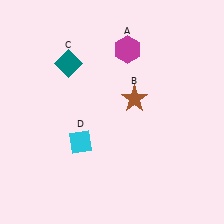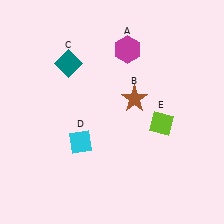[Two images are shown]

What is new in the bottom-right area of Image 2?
A lime diamond (E) was added in the bottom-right area of Image 2.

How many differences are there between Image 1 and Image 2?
There is 1 difference between the two images.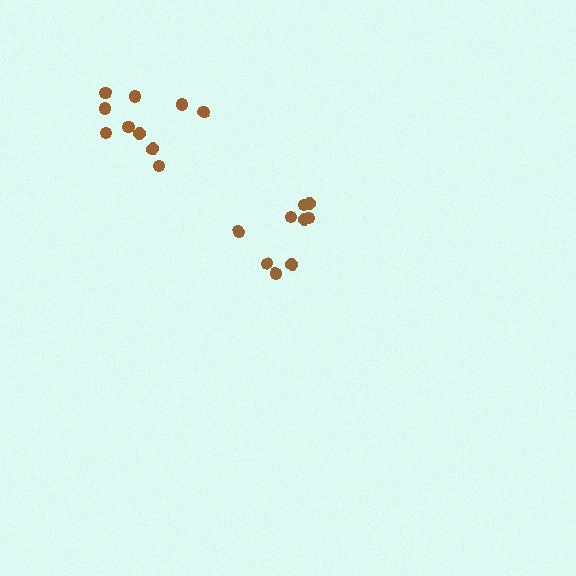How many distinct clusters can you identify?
There are 2 distinct clusters.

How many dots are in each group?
Group 1: 10 dots, Group 2: 9 dots (19 total).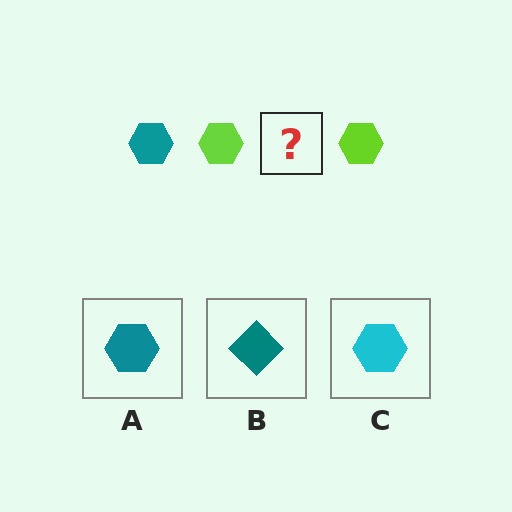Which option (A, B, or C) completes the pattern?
A.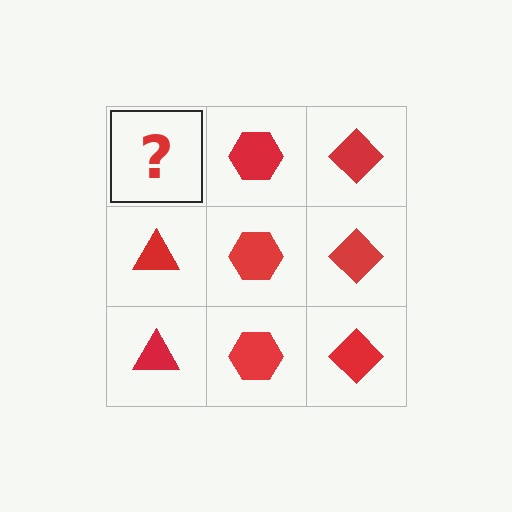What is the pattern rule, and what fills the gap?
The rule is that each column has a consistent shape. The gap should be filled with a red triangle.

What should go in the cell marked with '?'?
The missing cell should contain a red triangle.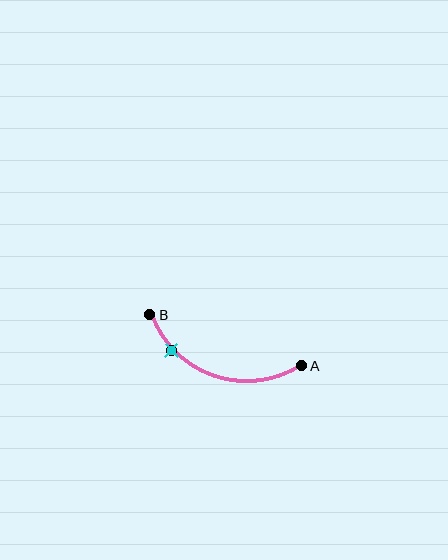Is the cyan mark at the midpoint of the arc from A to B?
No. The cyan mark lies on the arc but is closer to endpoint B. The arc midpoint would be at the point on the curve equidistant along the arc from both A and B.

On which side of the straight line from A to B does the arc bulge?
The arc bulges below the straight line connecting A and B.